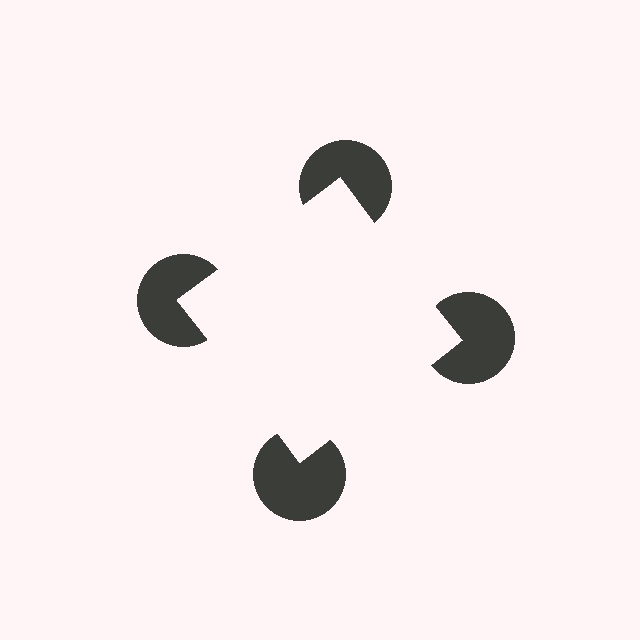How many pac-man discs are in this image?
There are 4 — one at each vertex of the illusory square.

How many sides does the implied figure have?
4 sides.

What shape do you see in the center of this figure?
An illusory square — its edges are inferred from the aligned wedge cuts in the pac-man discs, not physically drawn.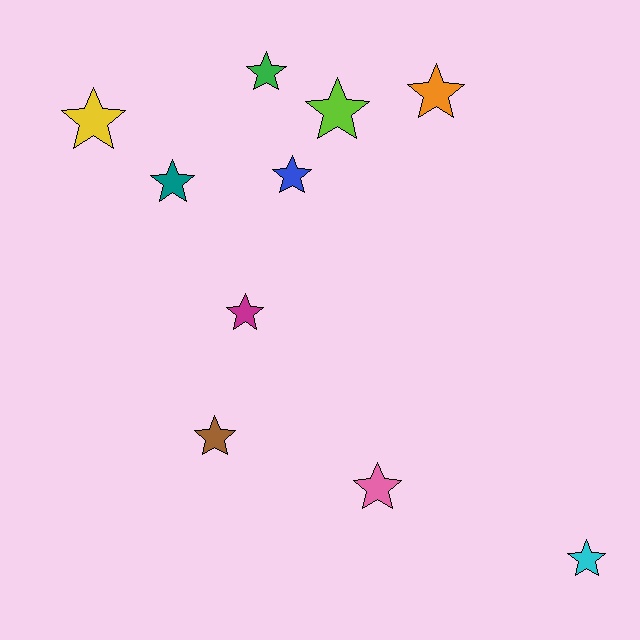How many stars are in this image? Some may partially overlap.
There are 10 stars.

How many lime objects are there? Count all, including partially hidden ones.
There is 1 lime object.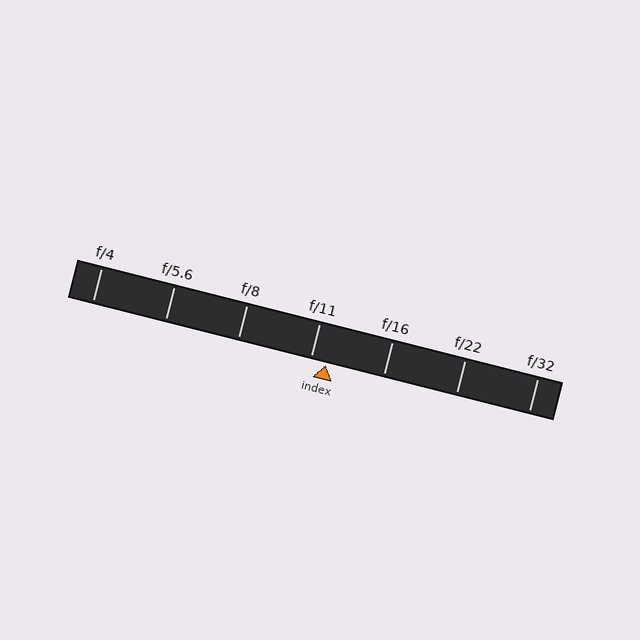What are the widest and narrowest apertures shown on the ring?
The widest aperture shown is f/4 and the narrowest is f/32.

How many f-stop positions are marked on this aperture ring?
There are 7 f-stop positions marked.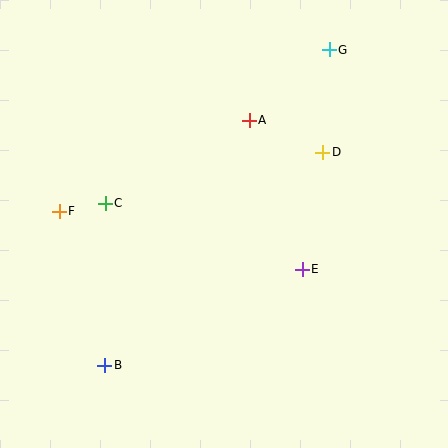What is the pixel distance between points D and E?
The distance between D and E is 119 pixels.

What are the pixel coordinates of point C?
Point C is at (105, 203).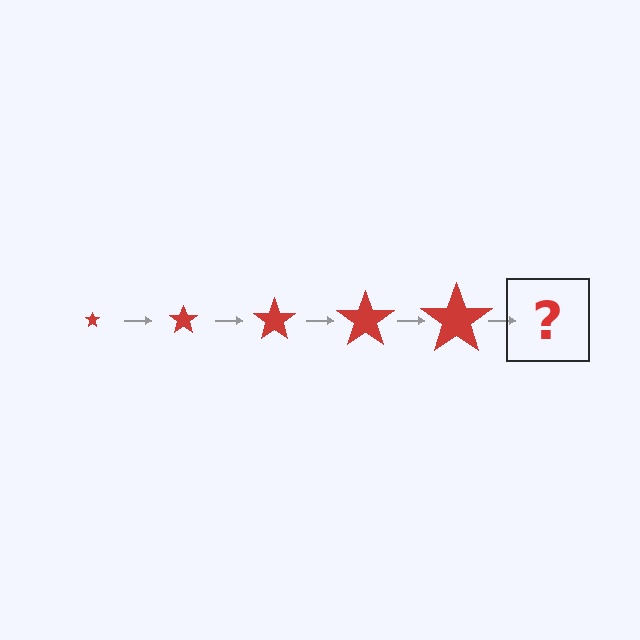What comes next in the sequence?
The next element should be a red star, larger than the previous one.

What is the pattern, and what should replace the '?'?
The pattern is that the star gets progressively larger each step. The '?' should be a red star, larger than the previous one.